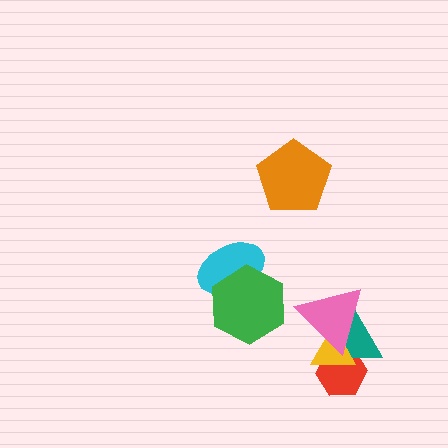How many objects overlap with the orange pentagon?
0 objects overlap with the orange pentagon.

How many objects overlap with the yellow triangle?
3 objects overlap with the yellow triangle.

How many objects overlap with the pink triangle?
3 objects overlap with the pink triangle.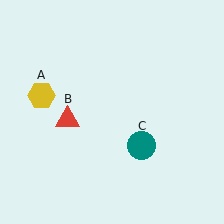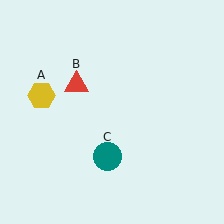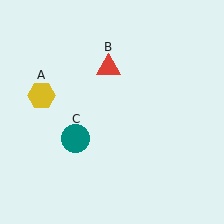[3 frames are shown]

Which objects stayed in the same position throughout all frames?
Yellow hexagon (object A) remained stationary.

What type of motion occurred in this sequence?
The red triangle (object B), teal circle (object C) rotated clockwise around the center of the scene.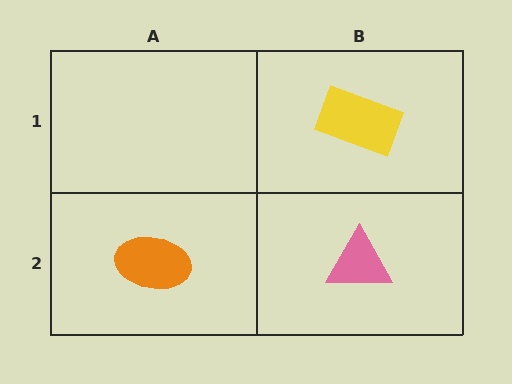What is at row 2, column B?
A pink triangle.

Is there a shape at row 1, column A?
No, that cell is empty.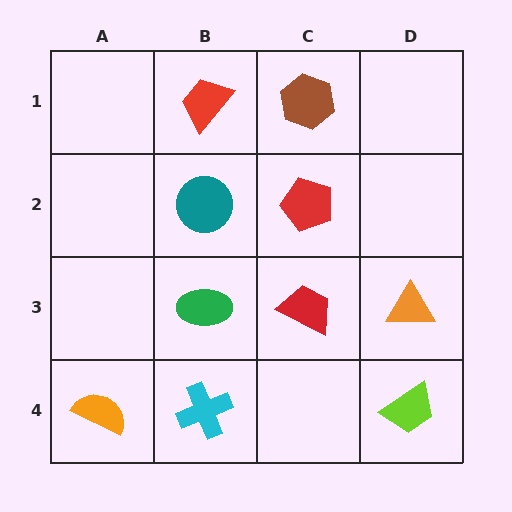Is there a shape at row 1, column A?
No, that cell is empty.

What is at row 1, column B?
A red trapezoid.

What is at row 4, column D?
A lime trapezoid.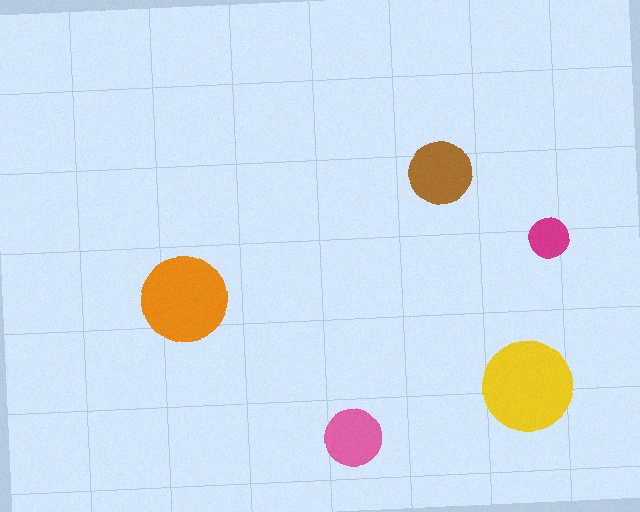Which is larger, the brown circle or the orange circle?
The orange one.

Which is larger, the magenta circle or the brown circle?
The brown one.